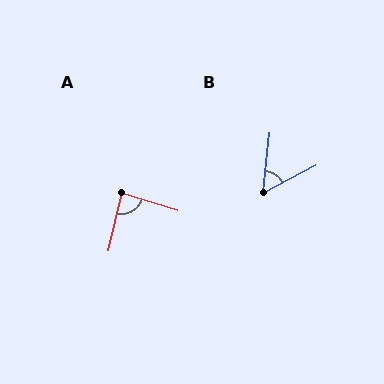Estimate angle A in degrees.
Approximately 86 degrees.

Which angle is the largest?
A, at approximately 86 degrees.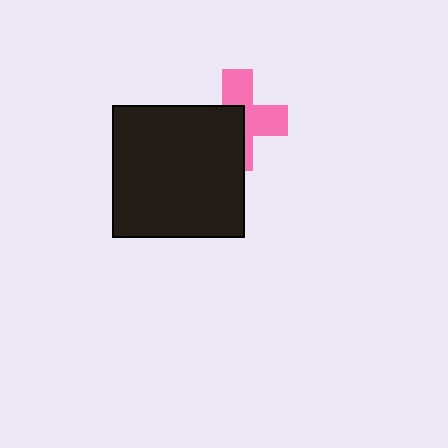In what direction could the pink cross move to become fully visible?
The pink cross could move toward the upper-right. That would shift it out from behind the black square entirely.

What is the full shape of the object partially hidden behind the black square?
The partially hidden object is a pink cross.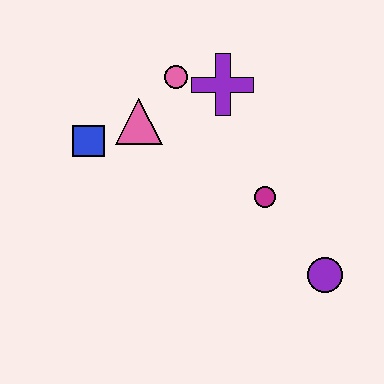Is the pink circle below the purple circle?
No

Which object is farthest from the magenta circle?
The blue square is farthest from the magenta circle.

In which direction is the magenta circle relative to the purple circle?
The magenta circle is above the purple circle.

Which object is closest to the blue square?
The pink triangle is closest to the blue square.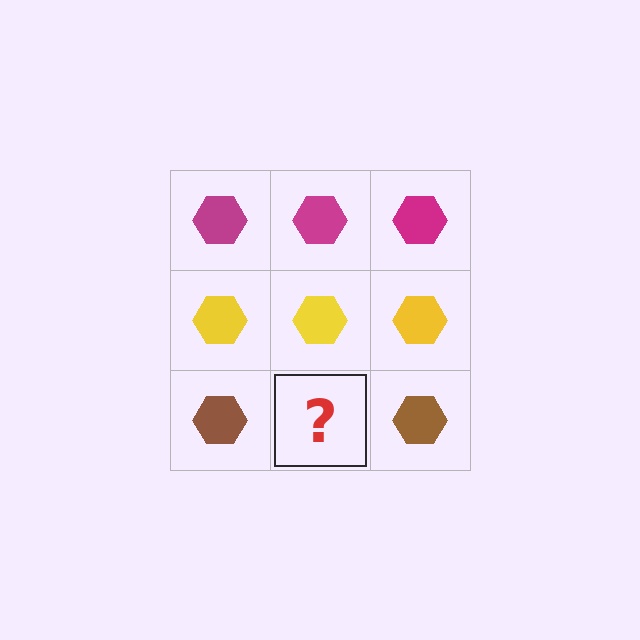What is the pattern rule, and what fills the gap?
The rule is that each row has a consistent color. The gap should be filled with a brown hexagon.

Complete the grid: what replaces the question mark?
The question mark should be replaced with a brown hexagon.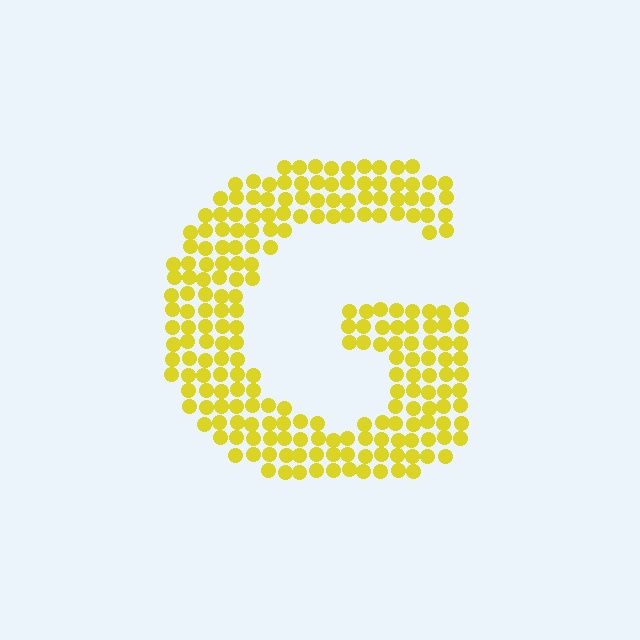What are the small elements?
The small elements are circles.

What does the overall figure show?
The overall figure shows the letter G.